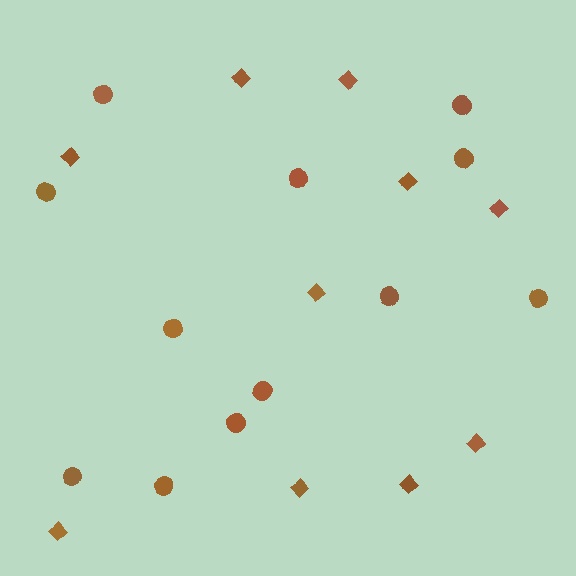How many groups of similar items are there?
There are 2 groups: one group of circles (12) and one group of diamonds (10).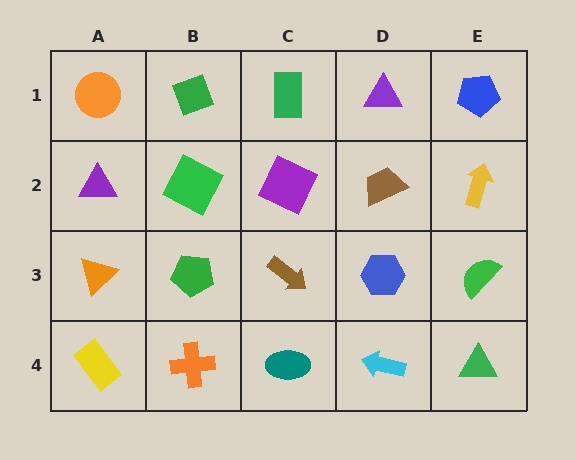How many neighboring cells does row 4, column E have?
2.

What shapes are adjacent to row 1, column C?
A purple square (row 2, column C), a green diamond (row 1, column B), a purple triangle (row 1, column D).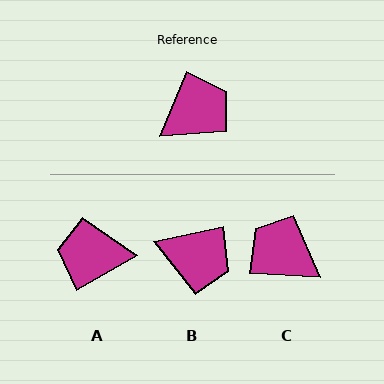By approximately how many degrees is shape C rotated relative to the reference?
Approximately 109 degrees counter-clockwise.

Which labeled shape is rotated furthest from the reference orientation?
A, about 141 degrees away.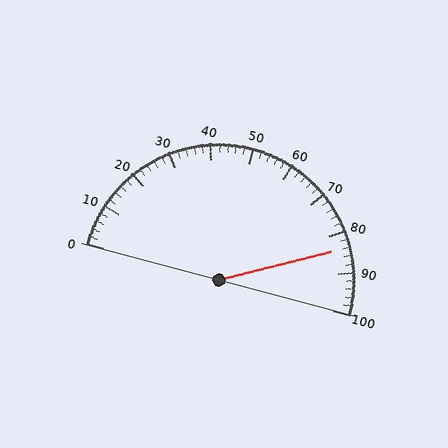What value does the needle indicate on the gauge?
The needle indicates approximately 84.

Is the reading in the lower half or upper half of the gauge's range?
The reading is in the upper half of the range (0 to 100).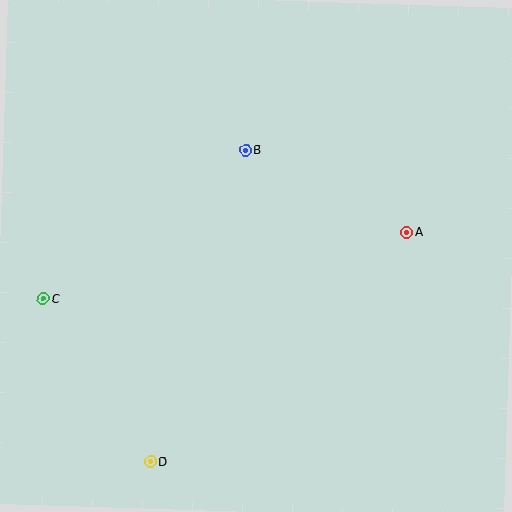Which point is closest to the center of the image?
Point B at (246, 150) is closest to the center.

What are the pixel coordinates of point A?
Point A is at (407, 232).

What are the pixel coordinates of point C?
Point C is at (43, 298).